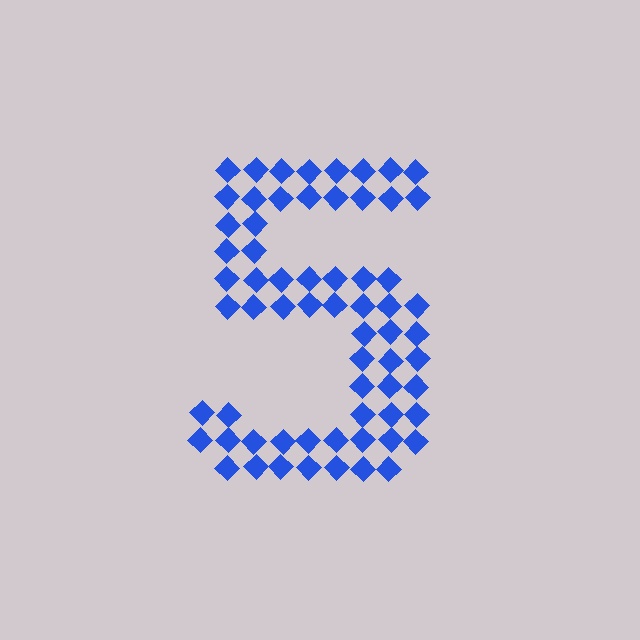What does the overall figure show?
The overall figure shows the digit 5.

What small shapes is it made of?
It is made of small diamonds.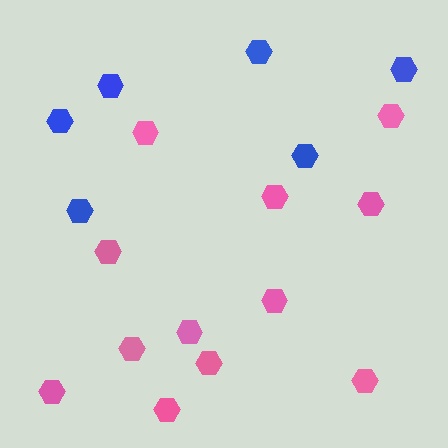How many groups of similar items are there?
There are 2 groups: one group of pink hexagons (12) and one group of blue hexagons (6).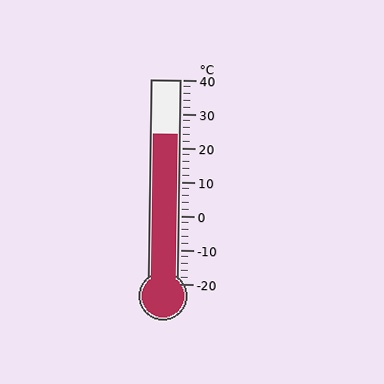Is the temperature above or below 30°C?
The temperature is below 30°C.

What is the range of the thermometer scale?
The thermometer scale ranges from -20°C to 40°C.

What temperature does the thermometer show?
The thermometer shows approximately 24°C.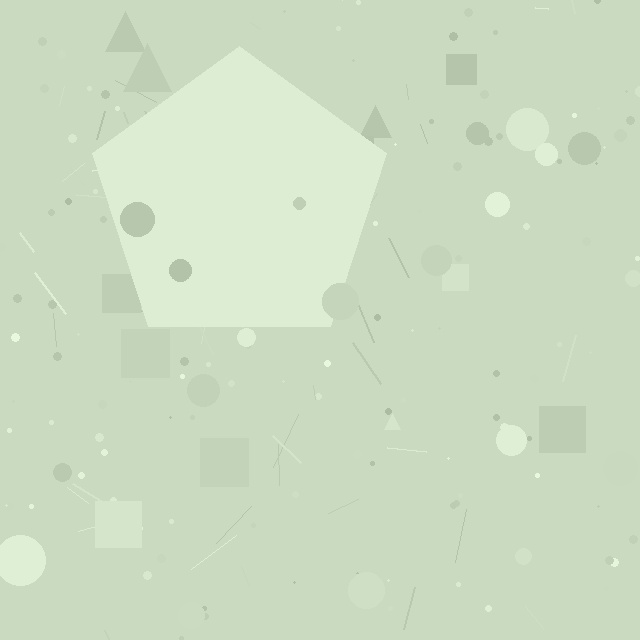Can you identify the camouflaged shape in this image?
The camouflaged shape is a pentagon.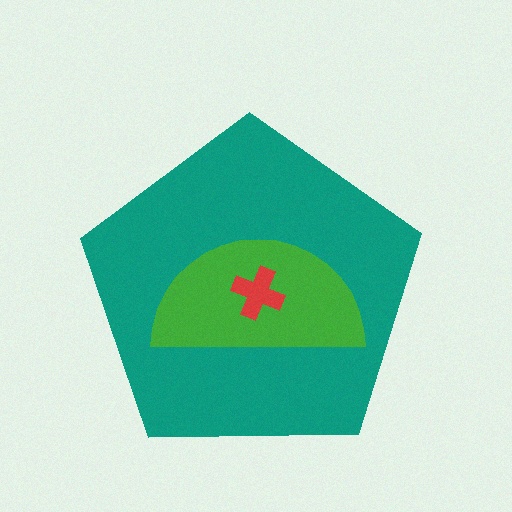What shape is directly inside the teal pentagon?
The green semicircle.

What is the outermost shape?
The teal pentagon.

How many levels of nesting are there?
3.